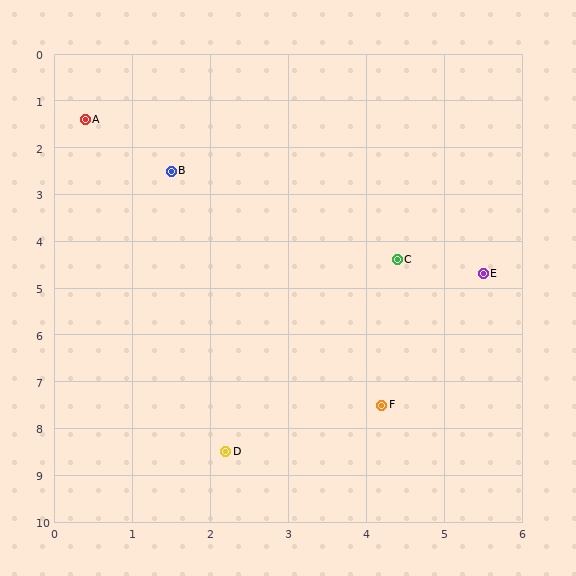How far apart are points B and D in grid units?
Points B and D are about 6.0 grid units apart.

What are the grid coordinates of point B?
Point B is at approximately (1.5, 2.5).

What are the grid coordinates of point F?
Point F is at approximately (4.2, 7.5).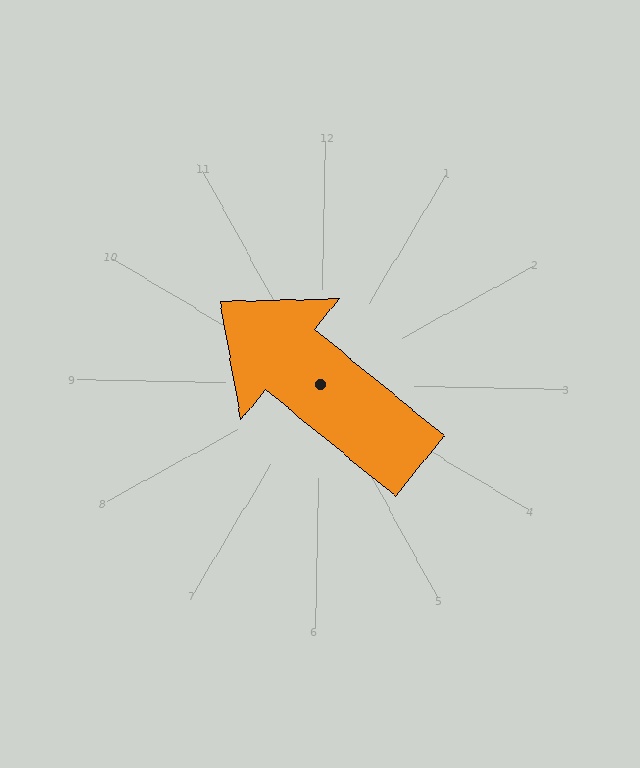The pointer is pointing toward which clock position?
Roughly 10 o'clock.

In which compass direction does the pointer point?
Northwest.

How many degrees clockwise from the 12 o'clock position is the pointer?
Approximately 308 degrees.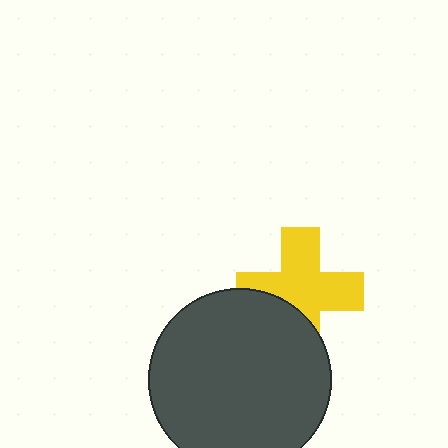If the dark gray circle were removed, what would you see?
You would see the complete yellow cross.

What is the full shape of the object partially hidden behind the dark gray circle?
The partially hidden object is a yellow cross.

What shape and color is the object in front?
The object in front is a dark gray circle.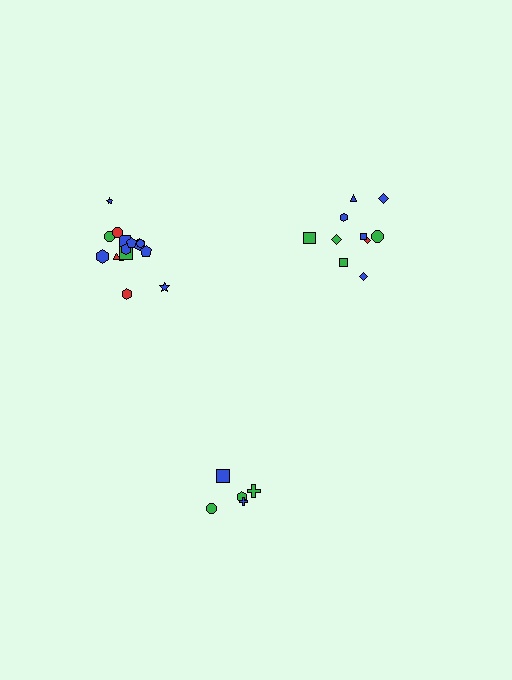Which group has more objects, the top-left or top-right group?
The top-left group.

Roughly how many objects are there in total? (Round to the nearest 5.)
Roughly 30 objects in total.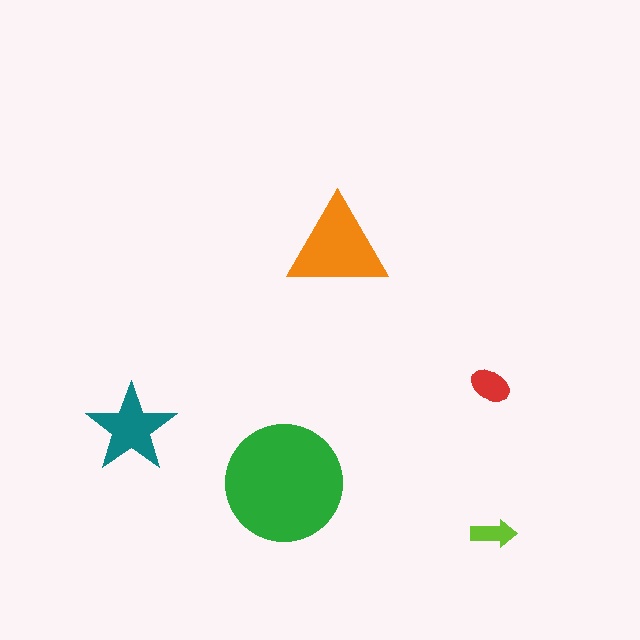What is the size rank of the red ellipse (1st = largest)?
4th.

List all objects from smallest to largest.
The lime arrow, the red ellipse, the teal star, the orange triangle, the green circle.